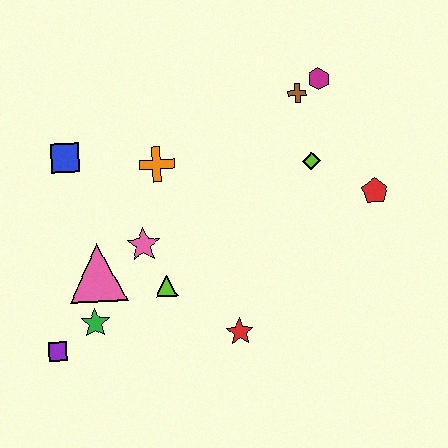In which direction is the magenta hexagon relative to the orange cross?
The magenta hexagon is to the right of the orange cross.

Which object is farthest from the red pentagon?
The purple square is farthest from the red pentagon.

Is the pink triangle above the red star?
Yes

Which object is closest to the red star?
The lime triangle is closest to the red star.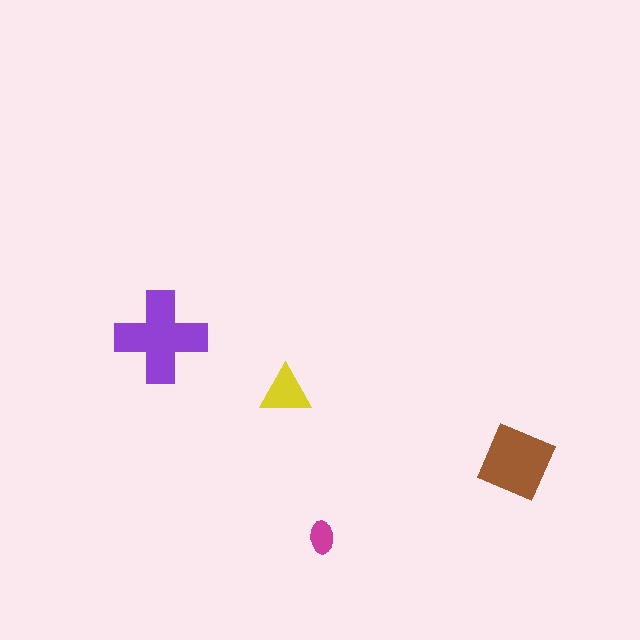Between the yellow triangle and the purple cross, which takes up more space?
The purple cross.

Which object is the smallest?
The magenta ellipse.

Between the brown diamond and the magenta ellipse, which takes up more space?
The brown diamond.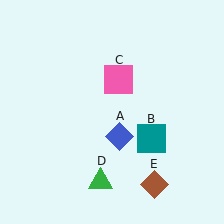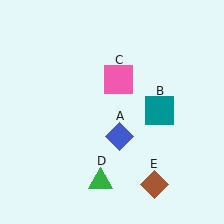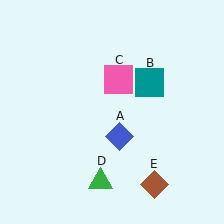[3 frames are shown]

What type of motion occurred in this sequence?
The teal square (object B) rotated counterclockwise around the center of the scene.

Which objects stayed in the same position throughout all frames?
Blue diamond (object A) and pink square (object C) and green triangle (object D) and brown diamond (object E) remained stationary.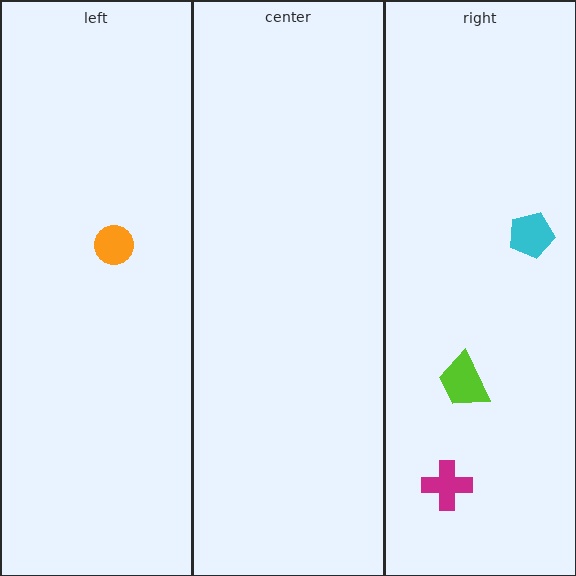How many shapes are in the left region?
1.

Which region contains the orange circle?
The left region.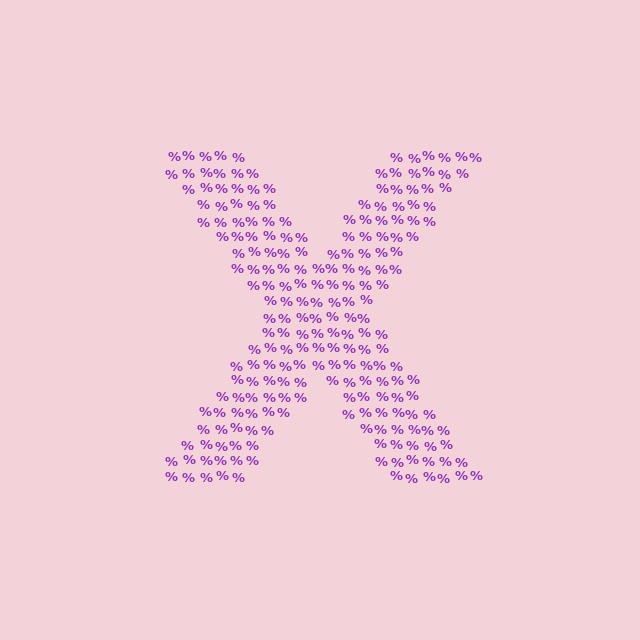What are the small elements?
The small elements are percent signs.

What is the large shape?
The large shape is the letter X.